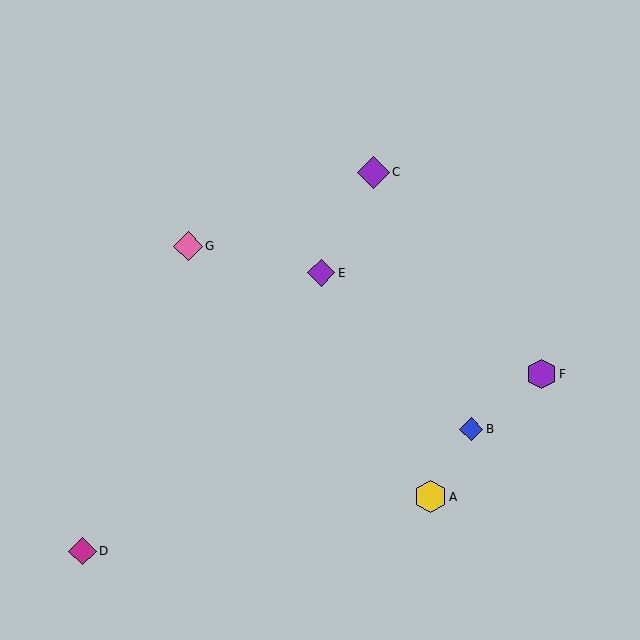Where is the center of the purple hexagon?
The center of the purple hexagon is at (541, 374).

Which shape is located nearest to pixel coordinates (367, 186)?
The purple diamond (labeled C) at (373, 172) is nearest to that location.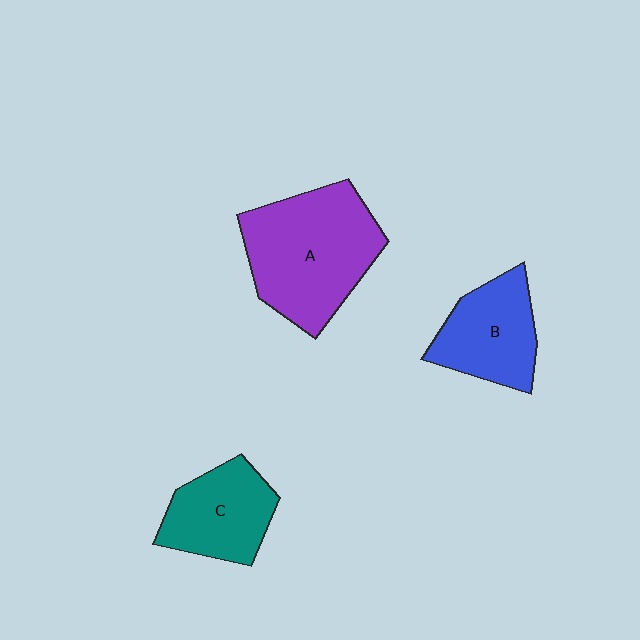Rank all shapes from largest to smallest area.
From largest to smallest: A (purple), B (blue), C (teal).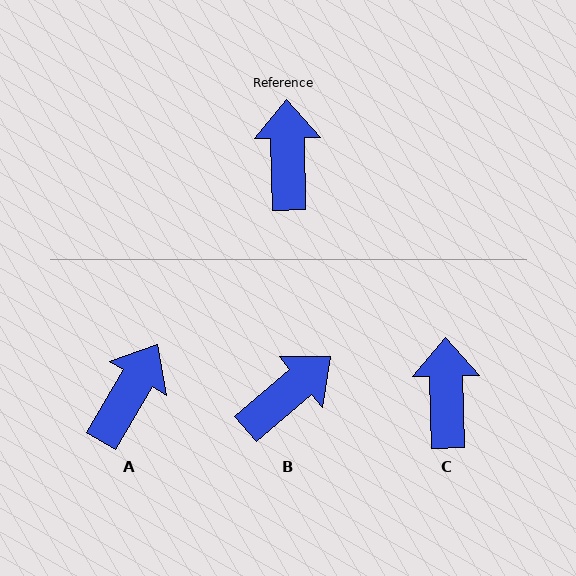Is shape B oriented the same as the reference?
No, it is off by about 51 degrees.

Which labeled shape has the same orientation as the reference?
C.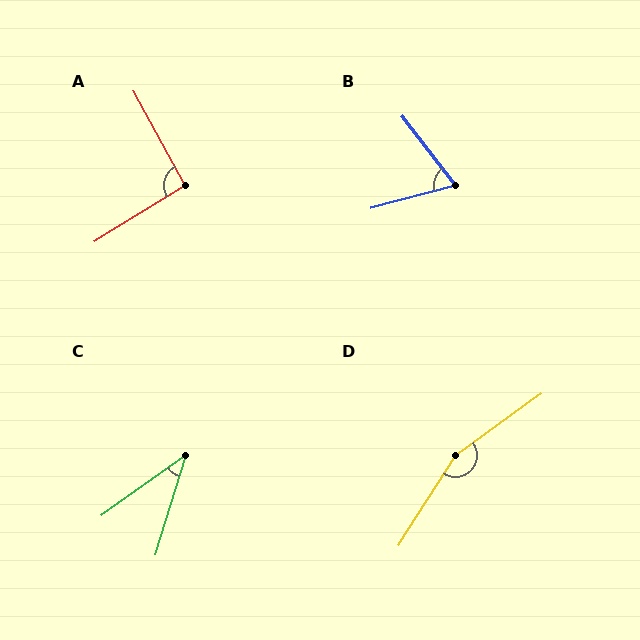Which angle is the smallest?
C, at approximately 37 degrees.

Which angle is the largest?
D, at approximately 159 degrees.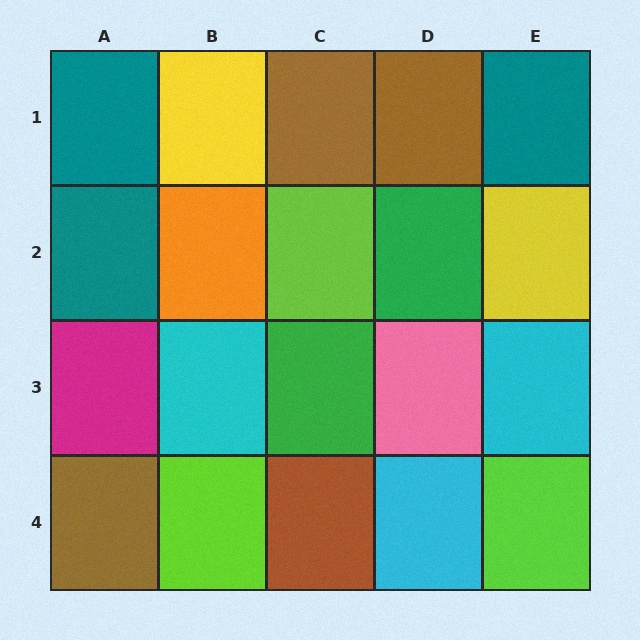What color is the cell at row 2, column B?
Orange.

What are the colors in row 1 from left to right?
Teal, yellow, brown, brown, teal.